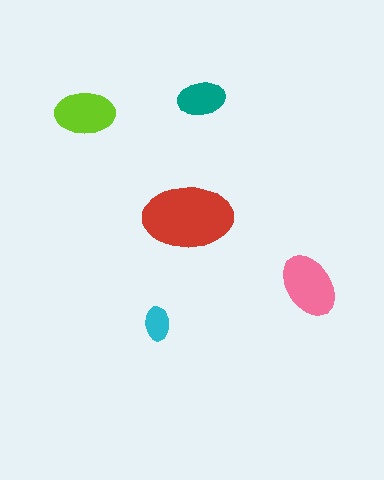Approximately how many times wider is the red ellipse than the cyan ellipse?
About 2.5 times wider.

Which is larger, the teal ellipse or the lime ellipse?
The lime one.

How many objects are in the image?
There are 5 objects in the image.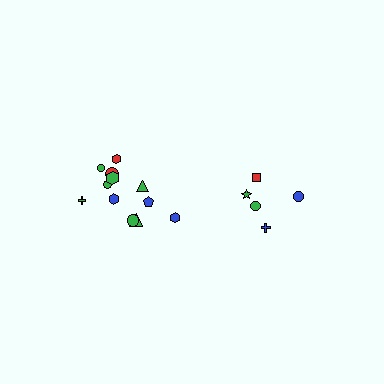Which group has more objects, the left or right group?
The left group.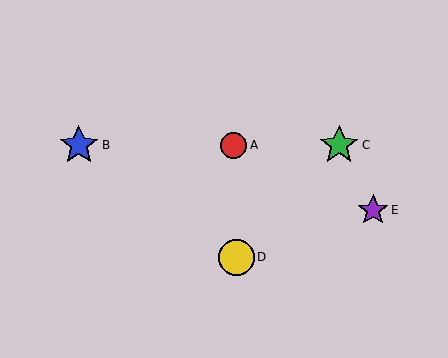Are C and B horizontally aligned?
Yes, both are at y≈145.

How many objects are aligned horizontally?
3 objects (A, B, C) are aligned horizontally.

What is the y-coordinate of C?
Object C is at y≈145.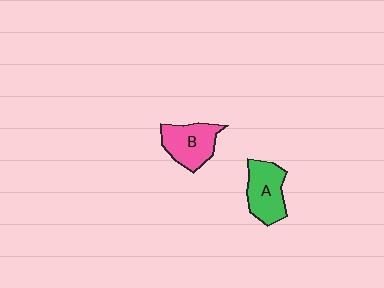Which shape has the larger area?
Shape A (green).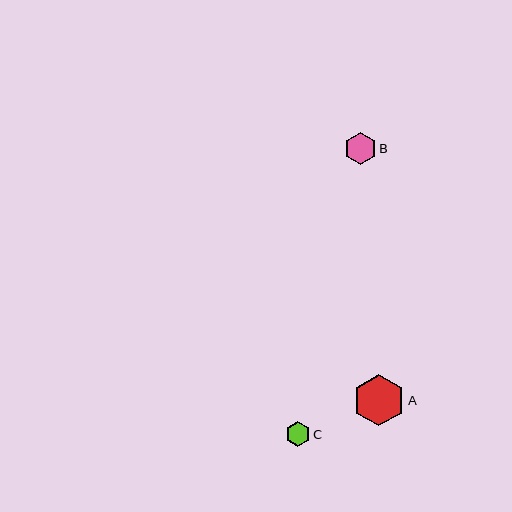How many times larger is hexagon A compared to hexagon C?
Hexagon A is approximately 2.1 times the size of hexagon C.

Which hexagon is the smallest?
Hexagon C is the smallest with a size of approximately 25 pixels.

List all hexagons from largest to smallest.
From largest to smallest: A, B, C.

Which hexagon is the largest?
Hexagon A is the largest with a size of approximately 52 pixels.